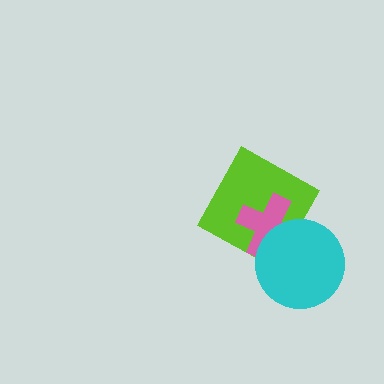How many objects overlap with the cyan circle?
2 objects overlap with the cyan circle.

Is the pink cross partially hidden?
Yes, it is partially covered by another shape.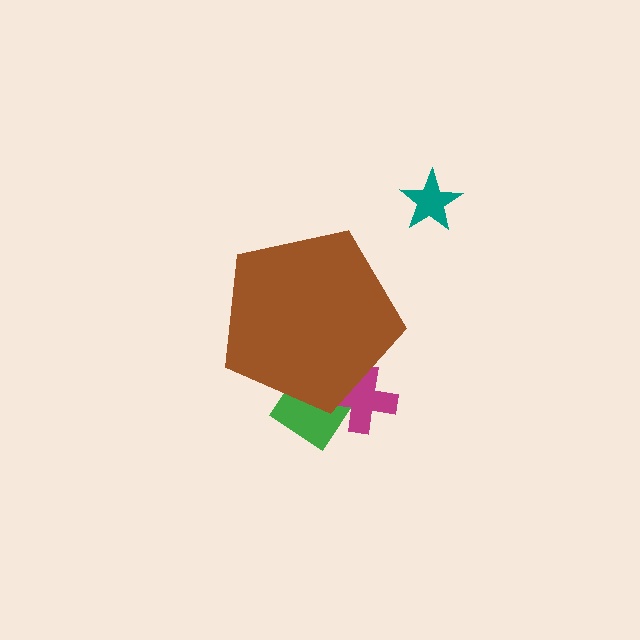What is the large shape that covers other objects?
A brown pentagon.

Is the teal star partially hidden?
No, the teal star is fully visible.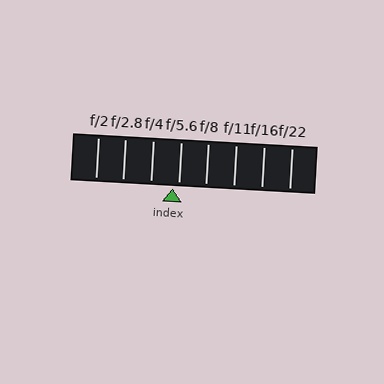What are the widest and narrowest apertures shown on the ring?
The widest aperture shown is f/2 and the narrowest is f/22.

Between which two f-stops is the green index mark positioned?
The index mark is between f/4 and f/5.6.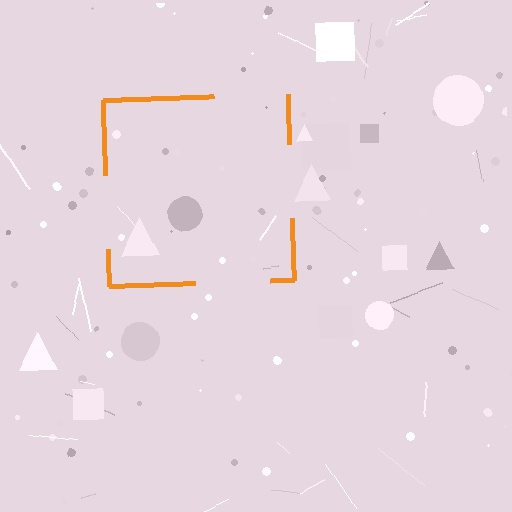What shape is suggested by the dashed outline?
The dashed outline suggests a square.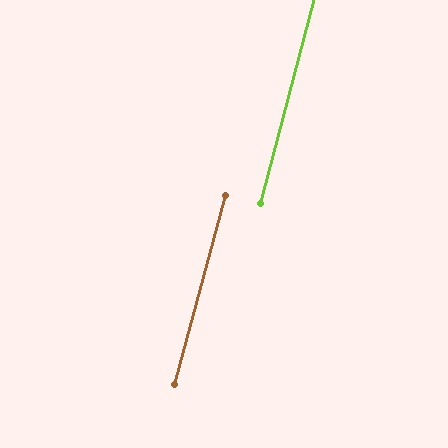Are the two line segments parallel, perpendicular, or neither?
Parallel — their directions differ by only 0.6°.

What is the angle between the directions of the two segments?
Approximately 1 degree.